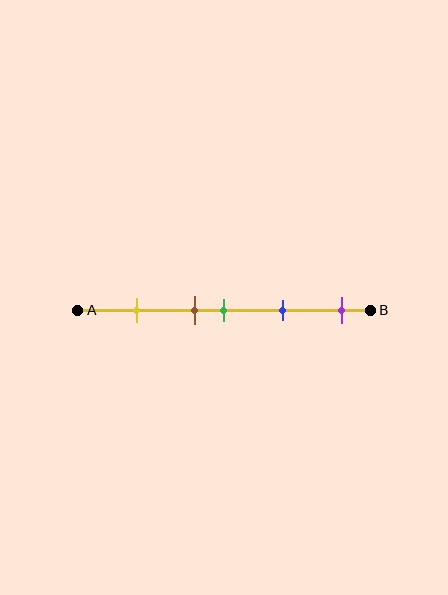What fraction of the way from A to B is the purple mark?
The purple mark is approximately 90% (0.9) of the way from A to B.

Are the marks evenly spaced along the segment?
No, the marks are not evenly spaced.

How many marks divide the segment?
There are 5 marks dividing the segment.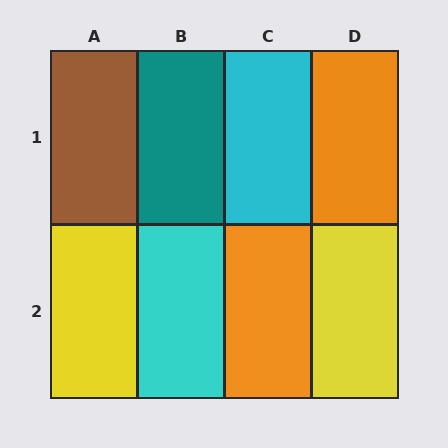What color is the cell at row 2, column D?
Yellow.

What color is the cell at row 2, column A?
Yellow.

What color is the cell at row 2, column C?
Orange.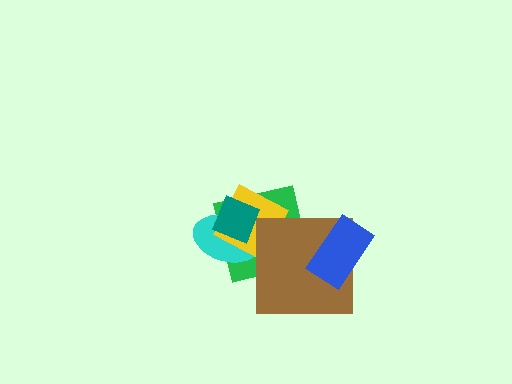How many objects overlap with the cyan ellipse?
3 objects overlap with the cyan ellipse.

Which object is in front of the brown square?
The blue rectangle is in front of the brown square.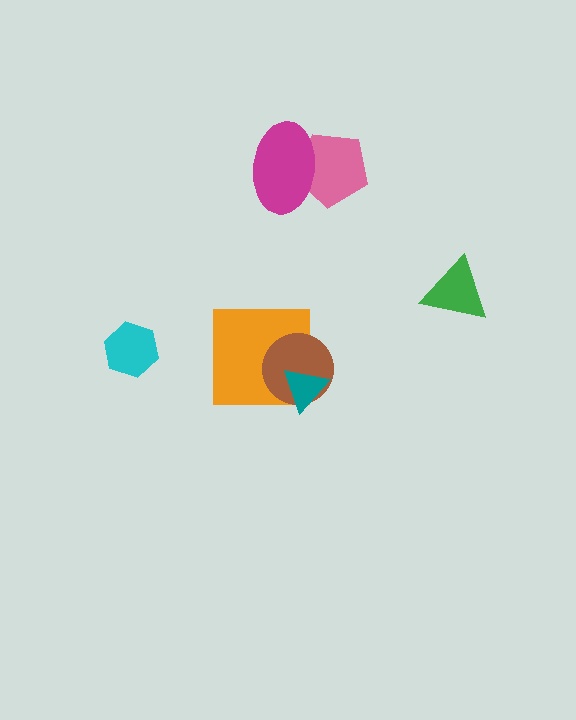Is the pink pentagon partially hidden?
Yes, it is partially covered by another shape.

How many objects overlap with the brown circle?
2 objects overlap with the brown circle.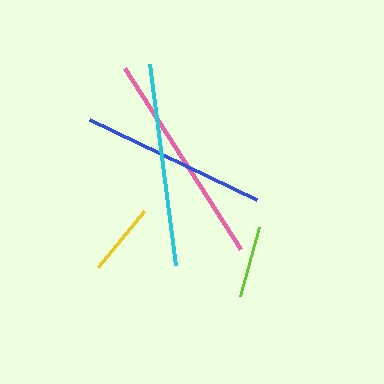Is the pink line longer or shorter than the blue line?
The pink line is longer than the blue line.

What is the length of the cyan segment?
The cyan segment is approximately 203 pixels long.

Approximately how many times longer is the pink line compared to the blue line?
The pink line is approximately 1.2 times the length of the blue line.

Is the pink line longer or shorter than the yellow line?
The pink line is longer than the yellow line.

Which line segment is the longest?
The pink line is the longest at approximately 215 pixels.